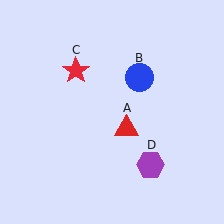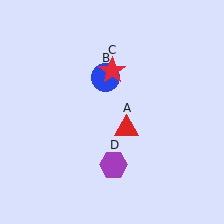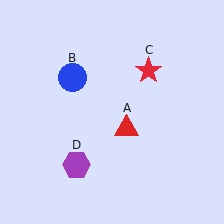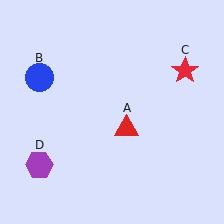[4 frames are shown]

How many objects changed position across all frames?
3 objects changed position: blue circle (object B), red star (object C), purple hexagon (object D).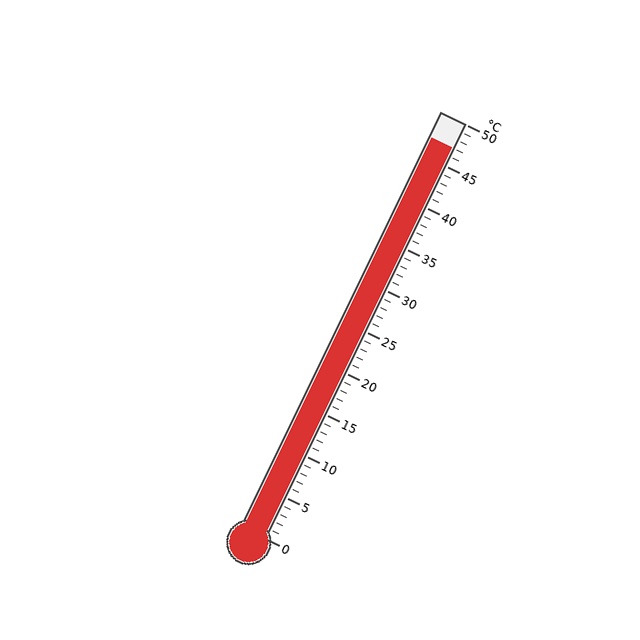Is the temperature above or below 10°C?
The temperature is above 10°C.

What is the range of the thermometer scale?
The thermometer scale ranges from 0°C to 50°C.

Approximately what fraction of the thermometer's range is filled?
The thermometer is filled to approximately 95% of its range.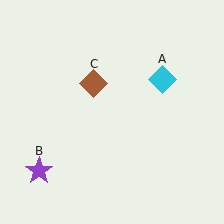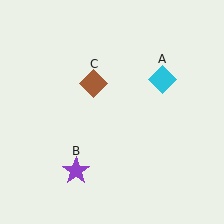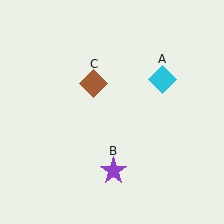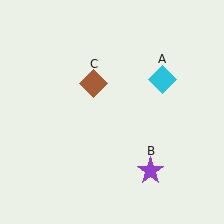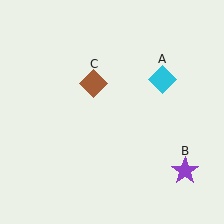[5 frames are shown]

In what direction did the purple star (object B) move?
The purple star (object B) moved right.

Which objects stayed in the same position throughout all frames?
Cyan diamond (object A) and brown diamond (object C) remained stationary.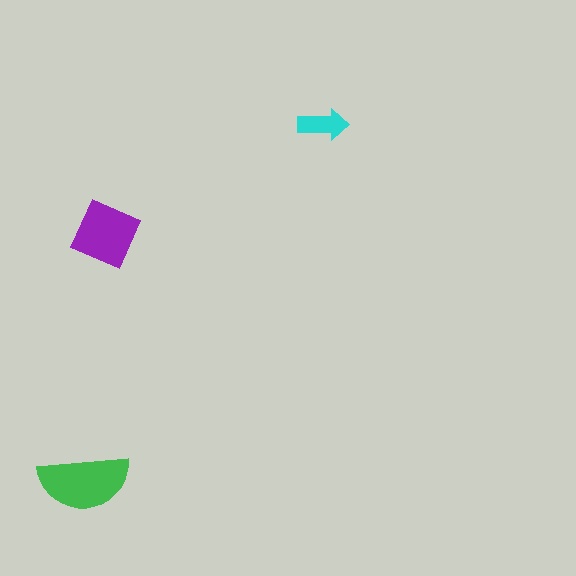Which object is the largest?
The green semicircle.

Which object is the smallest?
The cyan arrow.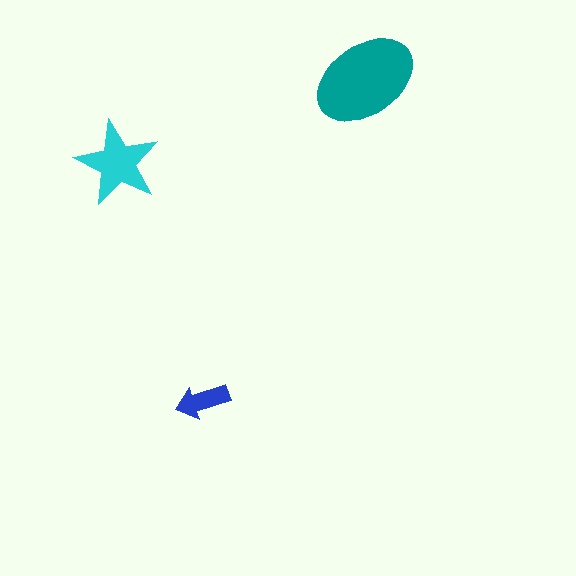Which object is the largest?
The teal ellipse.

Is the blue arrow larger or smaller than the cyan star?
Smaller.